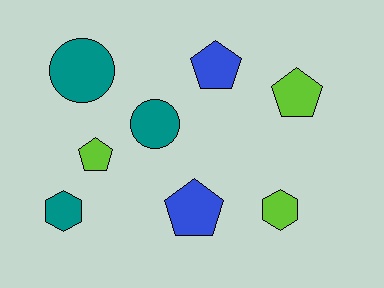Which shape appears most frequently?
Pentagon, with 4 objects.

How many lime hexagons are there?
There is 1 lime hexagon.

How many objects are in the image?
There are 8 objects.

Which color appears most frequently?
Lime, with 3 objects.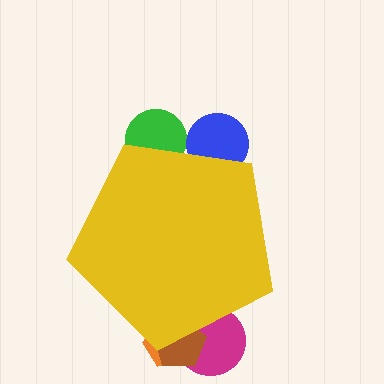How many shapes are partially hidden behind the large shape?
5 shapes are partially hidden.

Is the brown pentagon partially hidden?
Yes, the brown pentagon is partially hidden behind the yellow pentagon.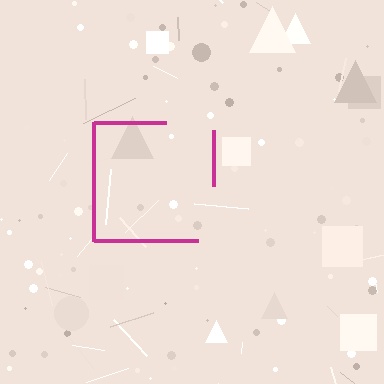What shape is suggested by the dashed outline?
The dashed outline suggests a square.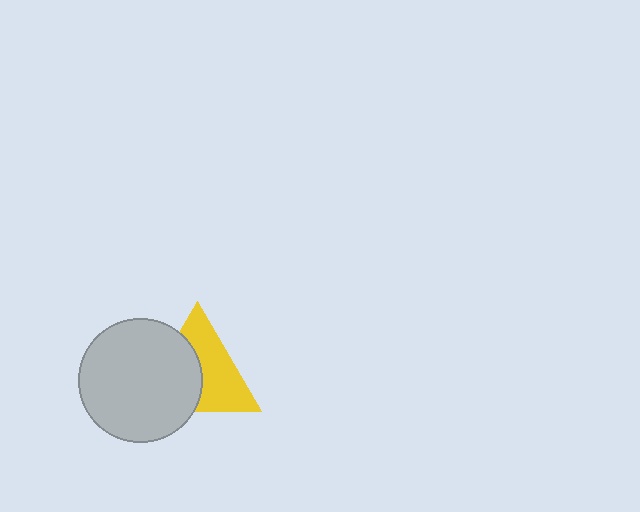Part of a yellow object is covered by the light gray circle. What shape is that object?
It is a triangle.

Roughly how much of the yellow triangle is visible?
About half of it is visible (roughly 54%).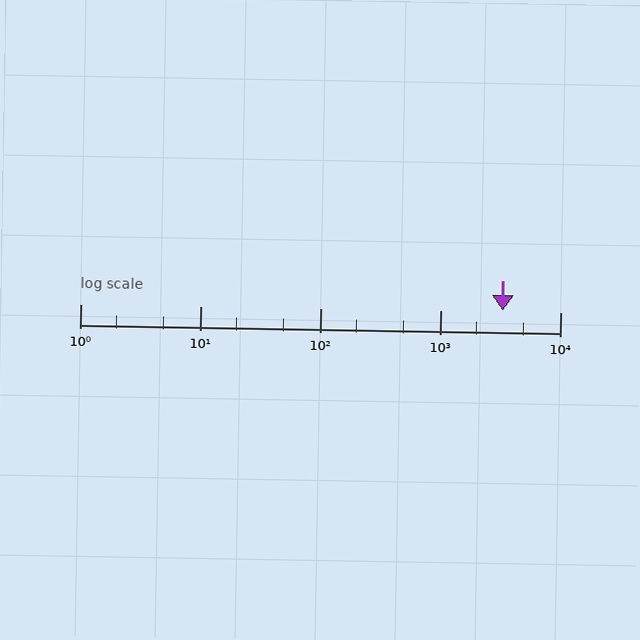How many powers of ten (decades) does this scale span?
The scale spans 4 decades, from 1 to 10000.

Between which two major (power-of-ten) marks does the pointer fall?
The pointer is between 1000 and 10000.